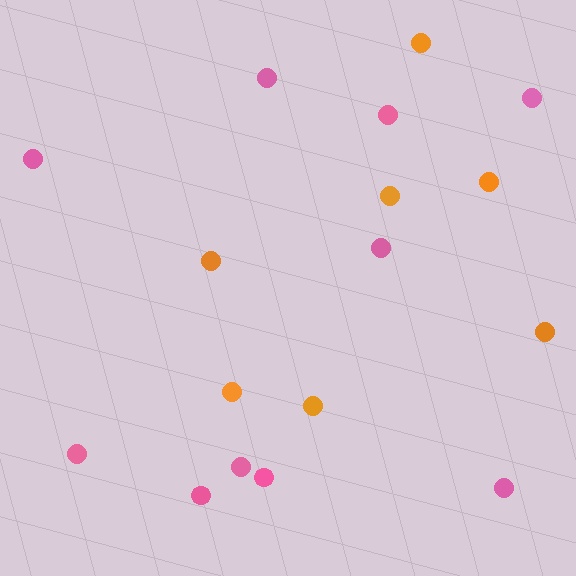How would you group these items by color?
There are 2 groups: one group of pink circles (10) and one group of orange circles (7).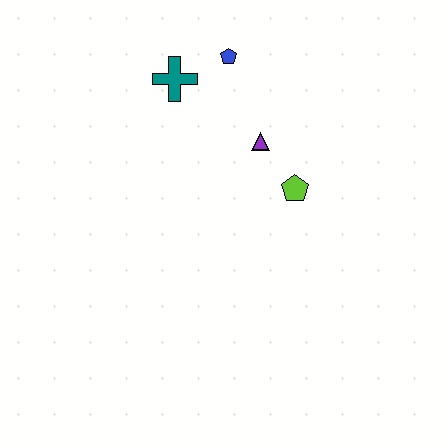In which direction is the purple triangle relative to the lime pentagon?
The purple triangle is above the lime pentagon.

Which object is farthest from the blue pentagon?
The lime pentagon is farthest from the blue pentagon.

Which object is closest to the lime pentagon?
The purple triangle is closest to the lime pentagon.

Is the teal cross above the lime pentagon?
Yes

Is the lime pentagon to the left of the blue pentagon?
No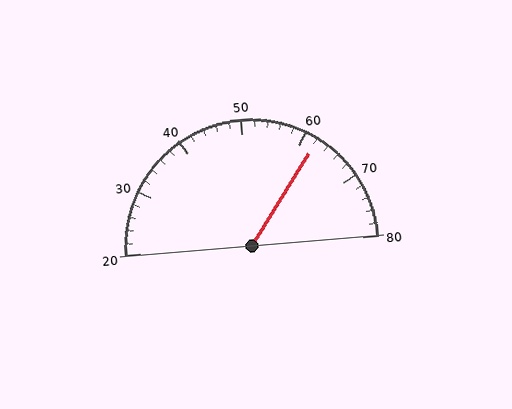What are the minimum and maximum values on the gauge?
The gauge ranges from 20 to 80.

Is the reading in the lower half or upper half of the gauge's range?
The reading is in the upper half of the range (20 to 80).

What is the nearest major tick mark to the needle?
The nearest major tick mark is 60.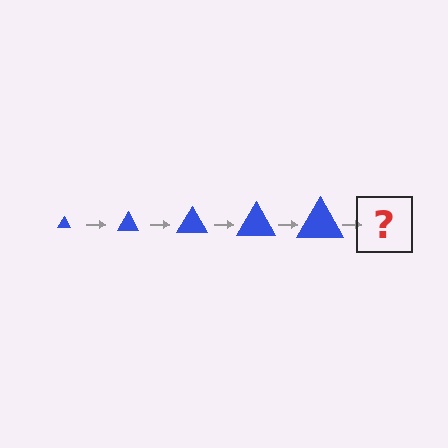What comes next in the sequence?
The next element should be a blue triangle, larger than the previous one.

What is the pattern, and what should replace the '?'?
The pattern is that the triangle gets progressively larger each step. The '?' should be a blue triangle, larger than the previous one.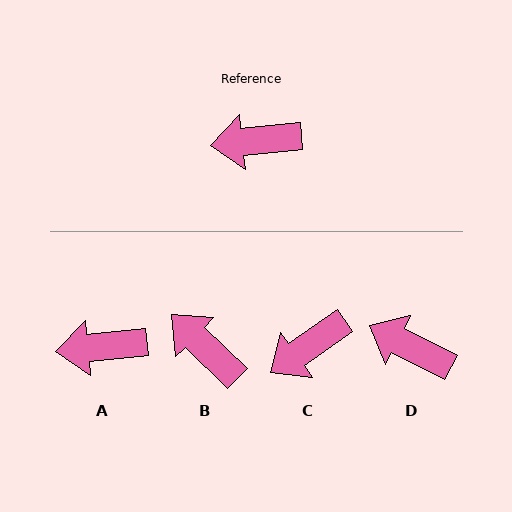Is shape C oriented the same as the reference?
No, it is off by about 29 degrees.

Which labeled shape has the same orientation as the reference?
A.